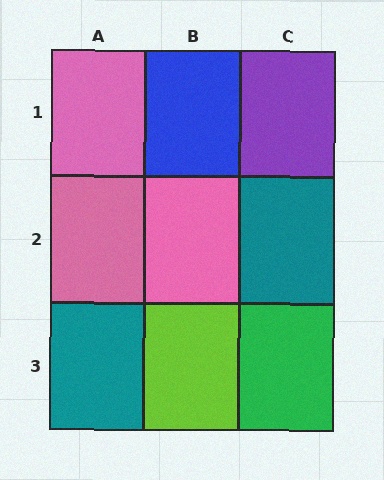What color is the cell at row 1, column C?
Purple.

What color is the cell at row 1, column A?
Pink.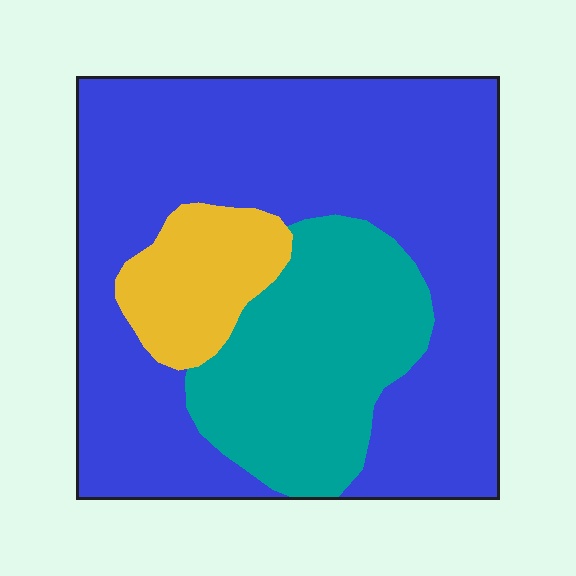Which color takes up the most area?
Blue, at roughly 65%.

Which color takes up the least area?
Yellow, at roughly 10%.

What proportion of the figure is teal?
Teal covers 25% of the figure.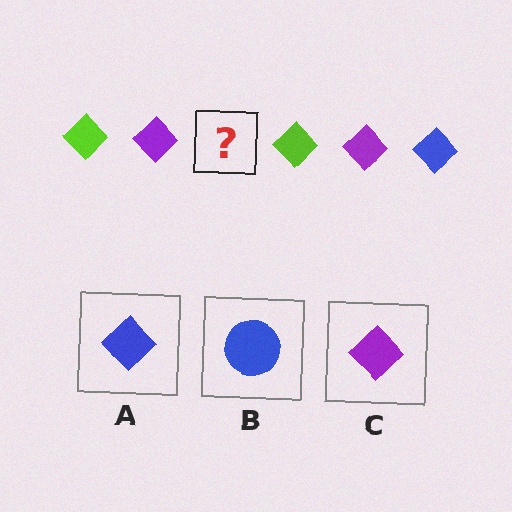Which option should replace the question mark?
Option A.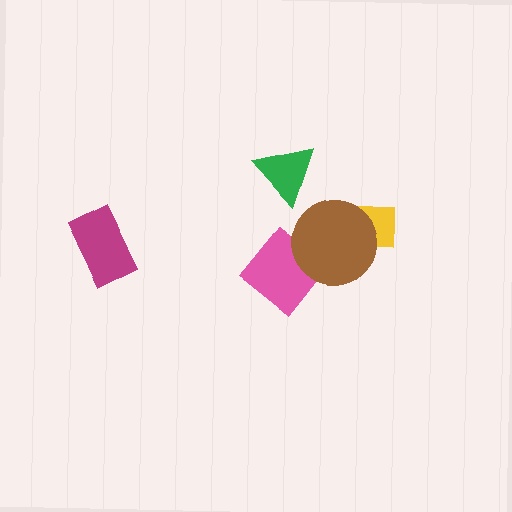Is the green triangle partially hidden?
No, no other shape covers it.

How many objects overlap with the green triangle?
0 objects overlap with the green triangle.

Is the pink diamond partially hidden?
Yes, it is partially covered by another shape.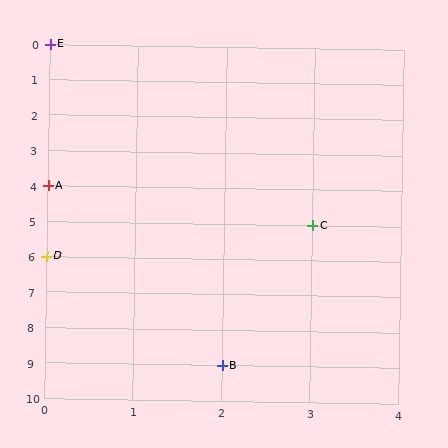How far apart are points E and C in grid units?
Points E and C are 3 columns and 5 rows apart (about 5.8 grid units diagonally).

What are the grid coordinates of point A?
Point A is at grid coordinates (0, 4).